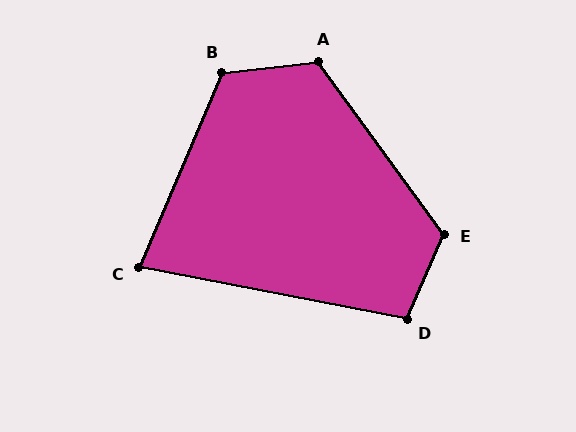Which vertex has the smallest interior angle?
C, at approximately 78 degrees.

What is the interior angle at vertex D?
Approximately 103 degrees (obtuse).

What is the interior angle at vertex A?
Approximately 119 degrees (obtuse).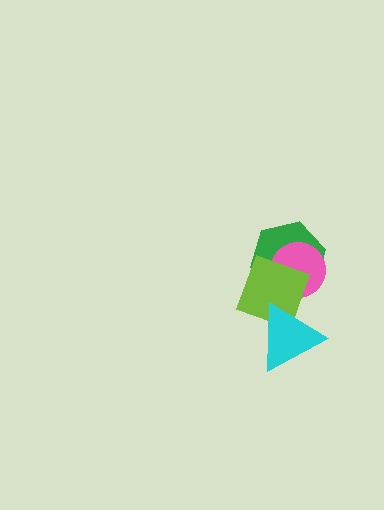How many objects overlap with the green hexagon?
2 objects overlap with the green hexagon.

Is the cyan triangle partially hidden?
No, no other shape covers it.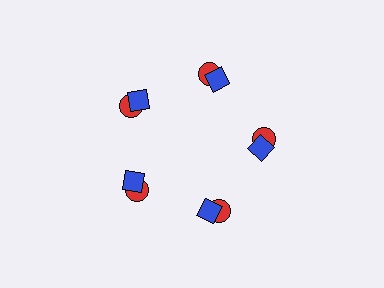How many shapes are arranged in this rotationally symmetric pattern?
There are 10 shapes, arranged in 5 groups of 2.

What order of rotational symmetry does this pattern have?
This pattern has 5-fold rotational symmetry.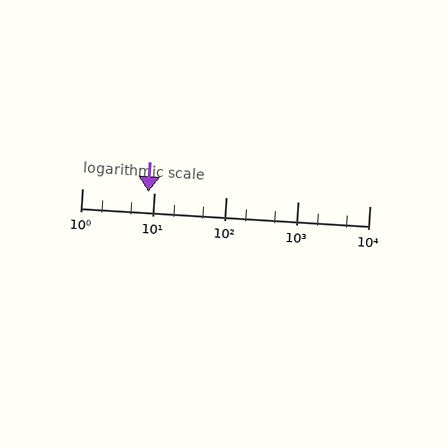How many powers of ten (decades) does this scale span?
The scale spans 4 decades, from 1 to 10000.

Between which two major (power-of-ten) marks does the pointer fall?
The pointer is between 1 and 10.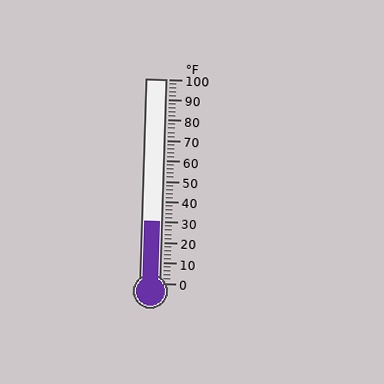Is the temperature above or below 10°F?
The temperature is above 10°F.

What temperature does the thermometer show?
The thermometer shows approximately 30°F.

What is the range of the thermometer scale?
The thermometer scale ranges from 0°F to 100°F.